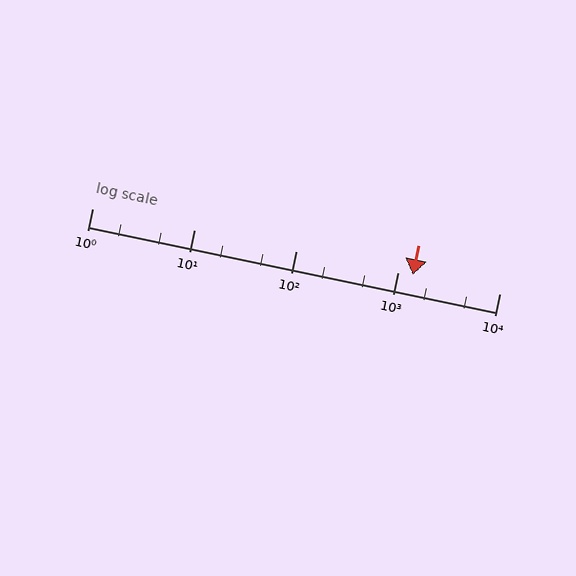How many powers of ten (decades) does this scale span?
The scale spans 4 decades, from 1 to 10000.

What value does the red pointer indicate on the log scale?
The pointer indicates approximately 1400.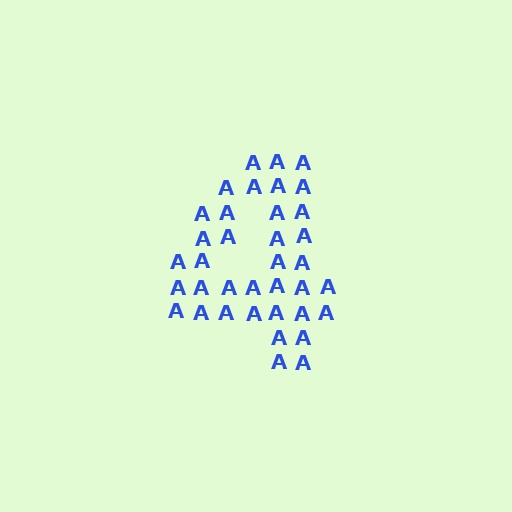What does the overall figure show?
The overall figure shows the digit 4.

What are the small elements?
The small elements are letter A's.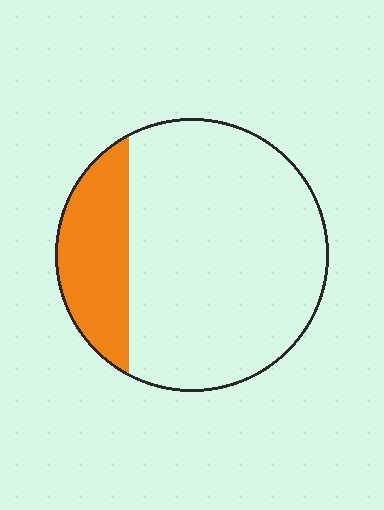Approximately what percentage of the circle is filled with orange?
Approximately 20%.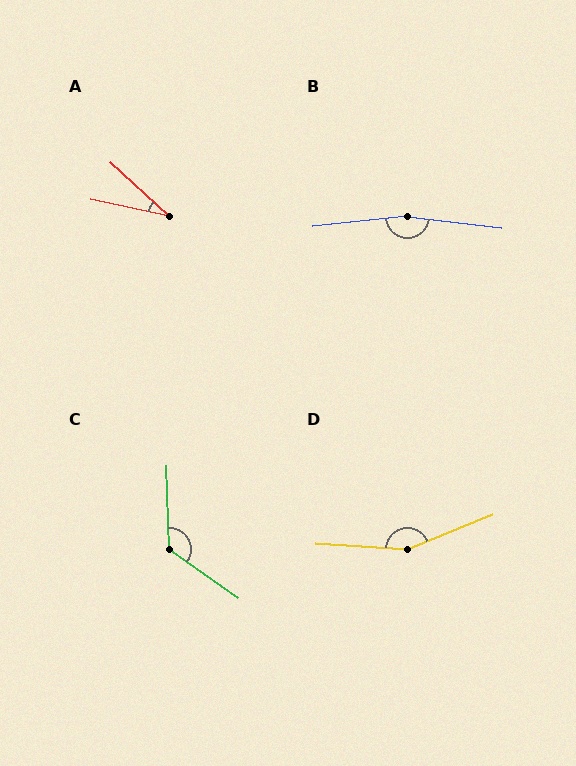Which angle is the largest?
B, at approximately 167 degrees.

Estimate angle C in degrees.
Approximately 126 degrees.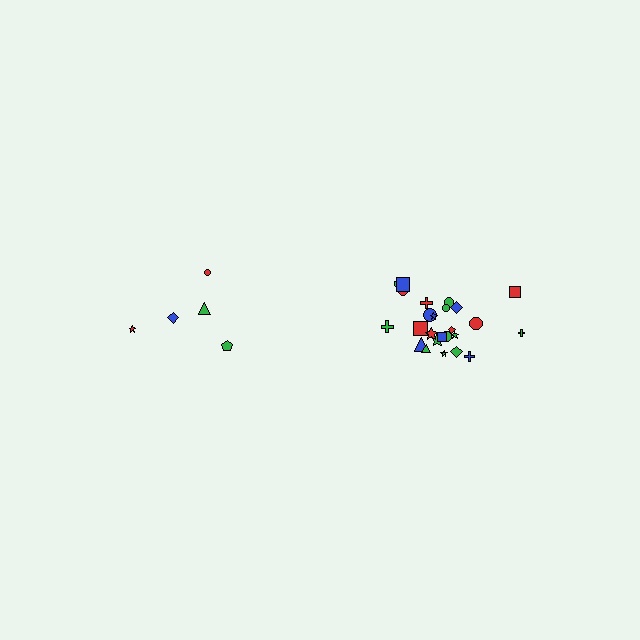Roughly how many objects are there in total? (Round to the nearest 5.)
Roughly 30 objects in total.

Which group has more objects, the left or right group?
The right group.